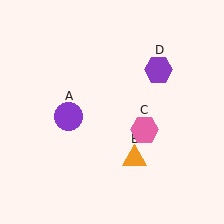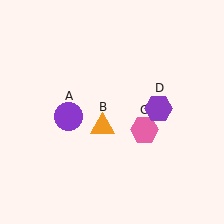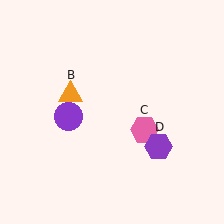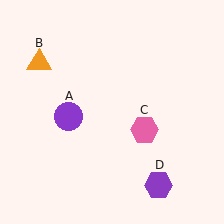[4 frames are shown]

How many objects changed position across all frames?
2 objects changed position: orange triangle (object B), purple hexagon (object D).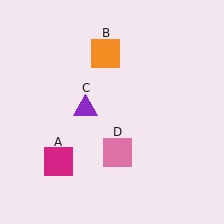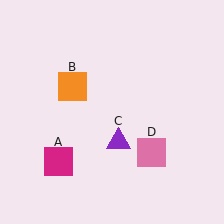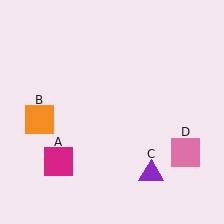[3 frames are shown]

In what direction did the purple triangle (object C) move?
The purple triangle (object C) moved down and to the right.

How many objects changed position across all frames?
3 objects changed position: orange square (object B), purple triangle (object C), pink square (object D).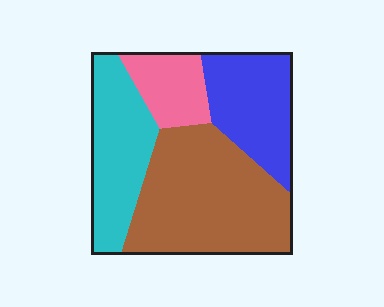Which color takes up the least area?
Pink, at roughly 10%.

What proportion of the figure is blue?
Blue takes up about one fifth (1/5) of the figure.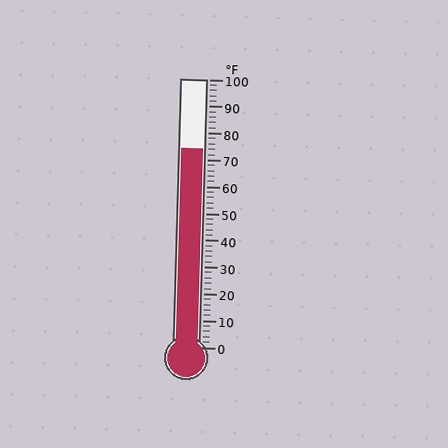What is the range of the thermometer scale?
The thermometer scale ranges from 0°F to 100°F.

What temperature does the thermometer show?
The thermometer shows approximately 74°F.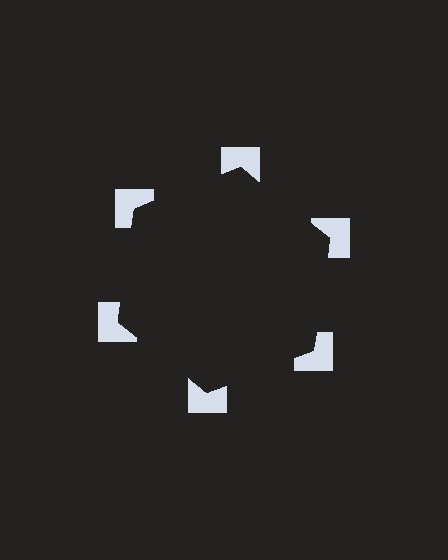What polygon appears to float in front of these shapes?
An illusory hexagon — its edges are inferred from the aligned wedge cuts in the notched squares, not physically drawn.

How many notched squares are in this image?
There are 6 — one at each vertex of the illusory hexagon.